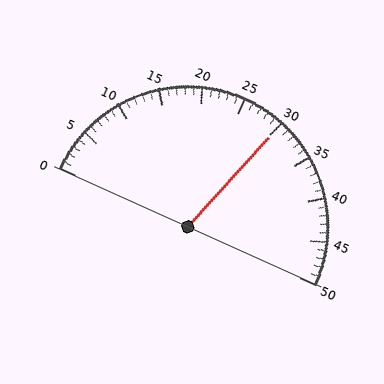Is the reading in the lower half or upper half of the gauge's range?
The reading is in the upper half of the range (0 to 50).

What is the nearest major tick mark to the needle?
The nearest major tick mark is 30.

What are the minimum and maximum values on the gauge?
The gauge ranges from 0 to 50.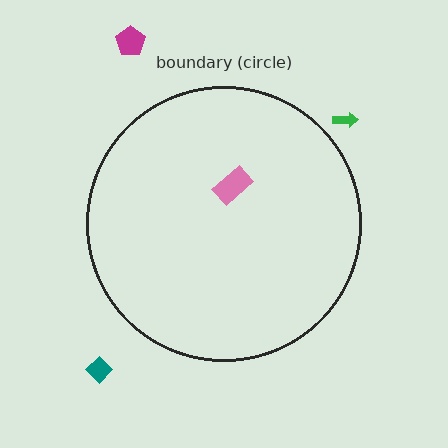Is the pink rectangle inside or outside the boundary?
Inside.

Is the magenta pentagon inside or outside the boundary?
Outside.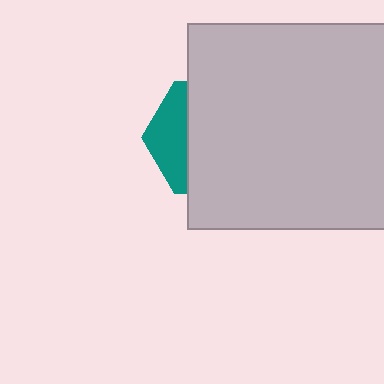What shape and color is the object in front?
The object in front is a light gray square.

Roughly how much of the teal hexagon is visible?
A small part of it is visible (roughly 30%).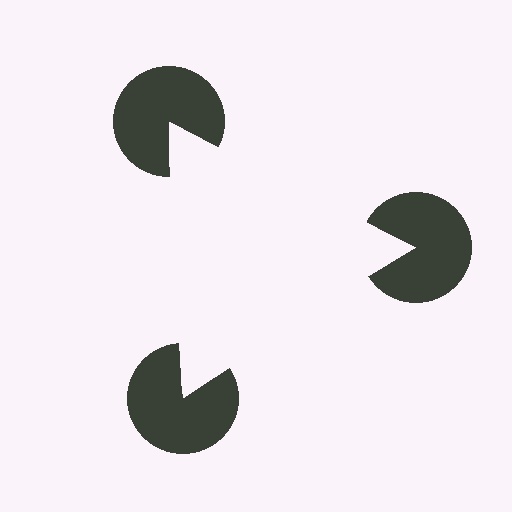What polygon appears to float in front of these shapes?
An illusory triangle — its edges are inferred from the aligned wedge cuts in the pac-man discs, not physically drawn.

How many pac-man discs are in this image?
There are 3 — one at each vertex of the illusory triangle.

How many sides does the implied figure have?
3 sides.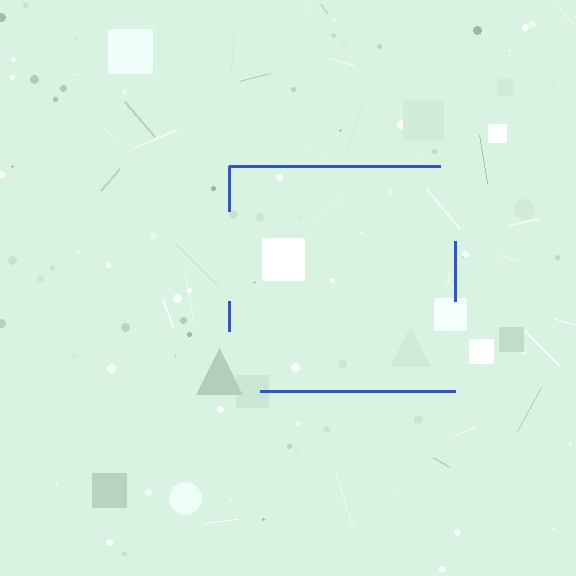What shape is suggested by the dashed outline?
The dashed outline suggests a square.